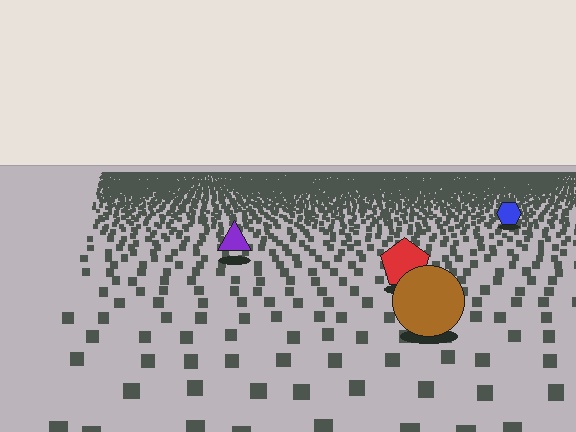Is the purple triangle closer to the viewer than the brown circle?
No. The brown circle is closer — you can tell from the texture gradient: the ground texture is coarser near it.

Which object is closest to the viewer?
The brown circle is closest. The texture marks near it are larger and more spread out.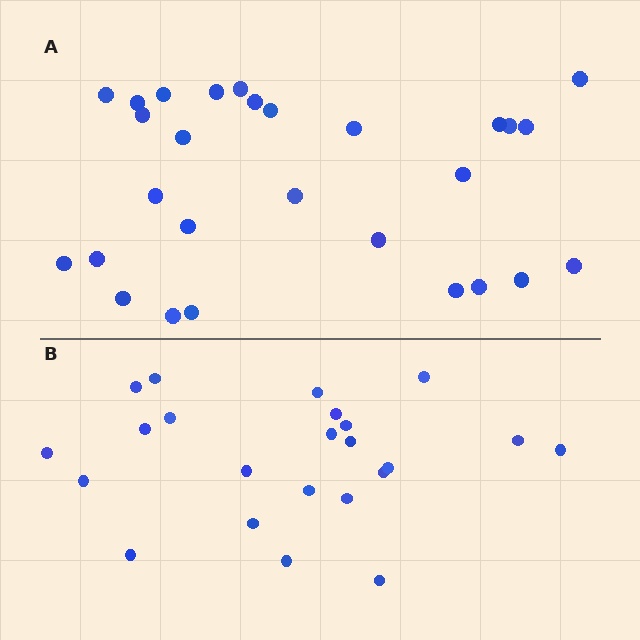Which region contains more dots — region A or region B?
Region A (the top region) has more dots.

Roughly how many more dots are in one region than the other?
Region A has about 5 more dots than region B.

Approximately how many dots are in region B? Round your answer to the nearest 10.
About 20 dots. (The exact count is 23, which rounds to 20.)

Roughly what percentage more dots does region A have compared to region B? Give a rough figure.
About 20% more.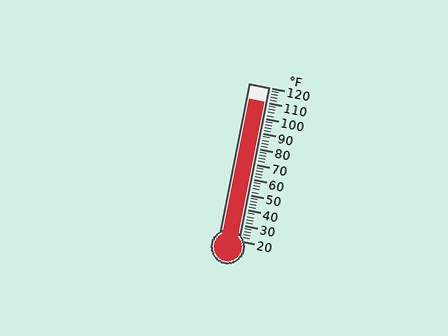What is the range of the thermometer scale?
The thermometer scale ranges from 20°F to 120°F.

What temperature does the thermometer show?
The thermometer shows approximately 110°F.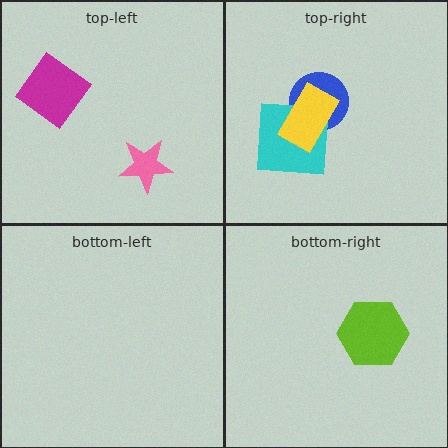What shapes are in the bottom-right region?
The lime hexagon.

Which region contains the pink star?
The top-left region.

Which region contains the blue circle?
The top-right region.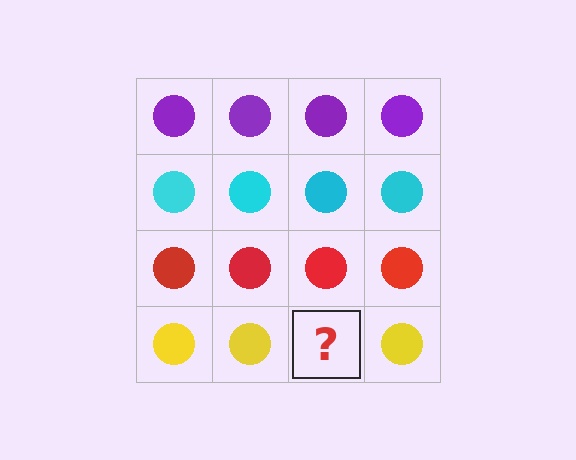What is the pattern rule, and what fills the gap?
The rule is that each row has a consistent color. The gap should be filled with a yellow circle.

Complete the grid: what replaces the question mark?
The question mark should be replaced with a yellow circle.